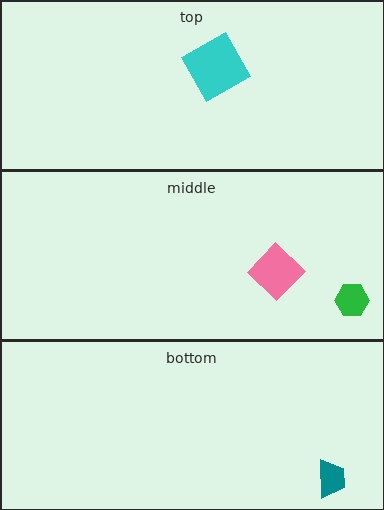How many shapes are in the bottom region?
1.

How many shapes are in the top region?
1.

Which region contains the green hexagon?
The middle region.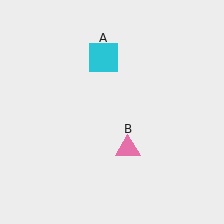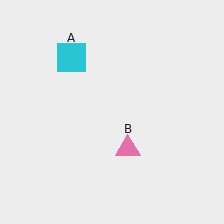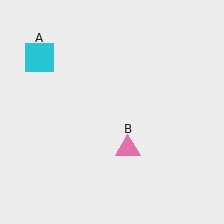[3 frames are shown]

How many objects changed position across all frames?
1 object changed position: cyan square (object A).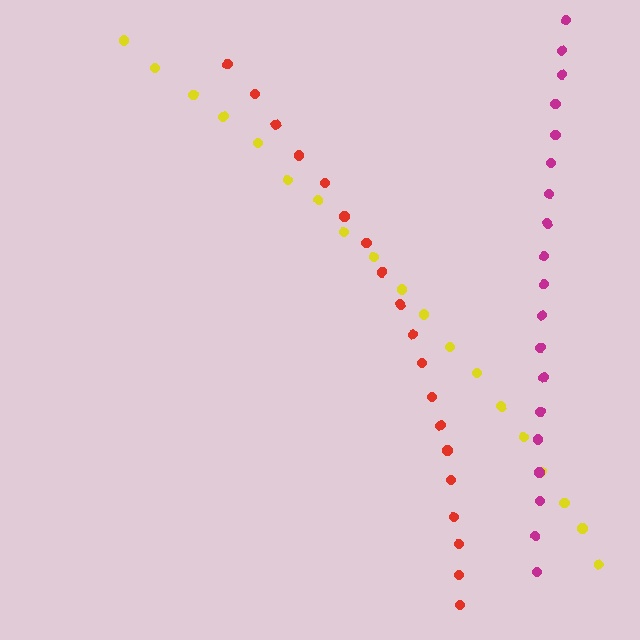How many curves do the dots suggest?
There are 3 distinct paths.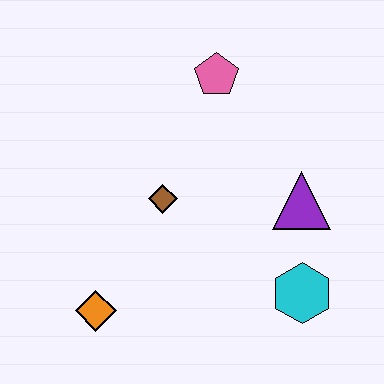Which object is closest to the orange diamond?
The brown diamond is closest to the orange diamond.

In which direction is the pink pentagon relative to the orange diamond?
The pink pentagon is above the orange diamond.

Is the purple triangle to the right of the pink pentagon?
Yes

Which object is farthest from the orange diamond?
The pink pentagon is farthest from the orange diamond.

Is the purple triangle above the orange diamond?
Yes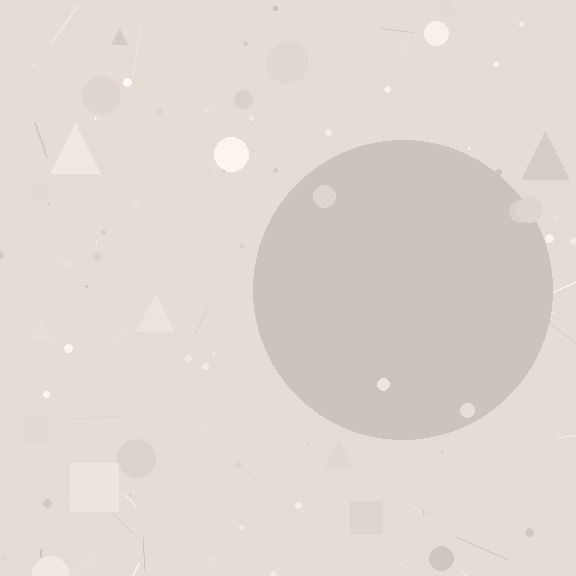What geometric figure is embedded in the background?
A circle is embedded in the background.